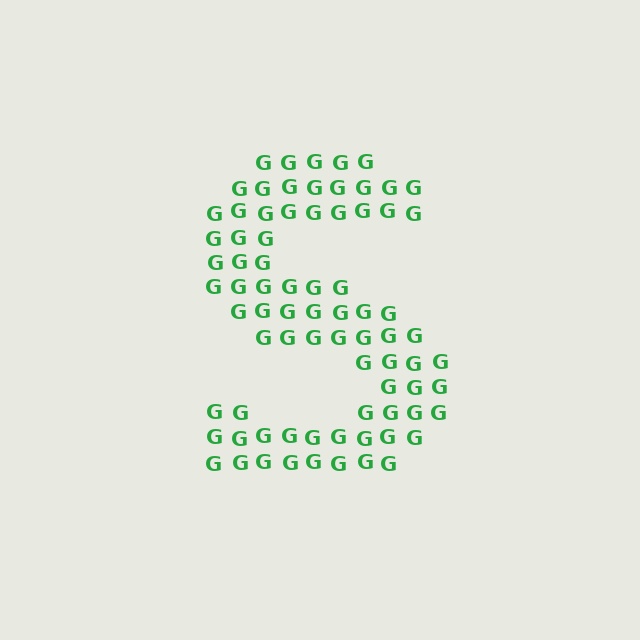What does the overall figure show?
The overall figure shows the letter S.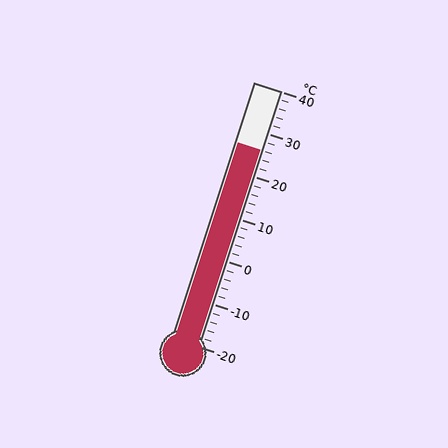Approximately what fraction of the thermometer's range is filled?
The thermometer is filled to approximately 75% of its range.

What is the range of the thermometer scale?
The thermometer scale ranges from -20°C to 40°C.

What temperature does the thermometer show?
The thermometer shows approximately 26°C.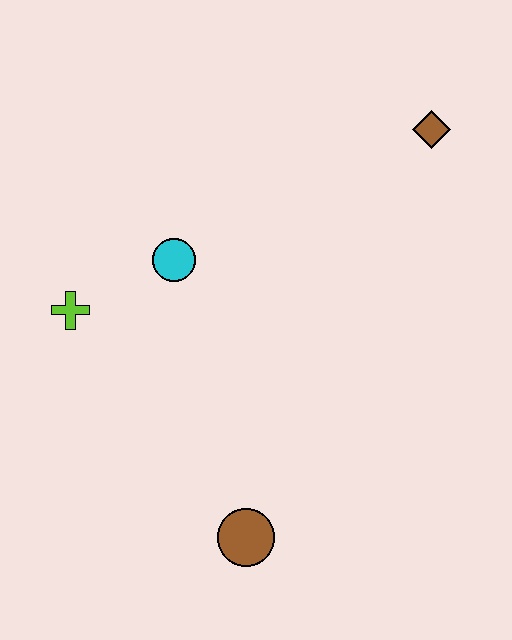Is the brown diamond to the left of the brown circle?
No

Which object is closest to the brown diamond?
The cyan circle is closest to the brown diamond.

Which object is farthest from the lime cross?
The brown diamond is farthest from the lime cross.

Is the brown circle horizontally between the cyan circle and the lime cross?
No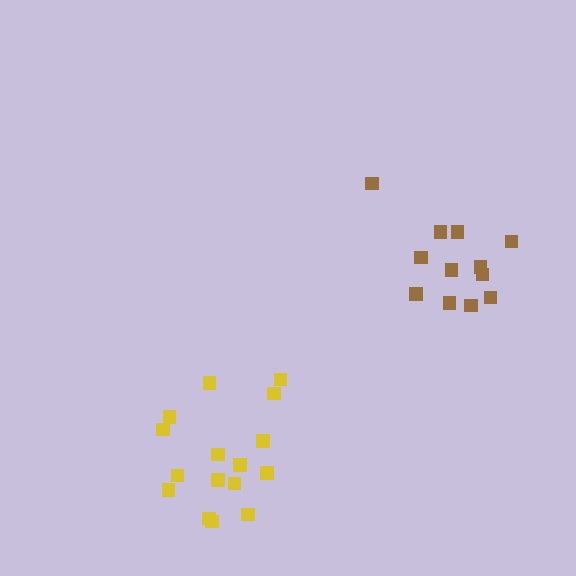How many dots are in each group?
Group 1: 16 dots, Group 2: 12 dots (28 total).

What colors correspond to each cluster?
The clusters are colored: yellow, brown.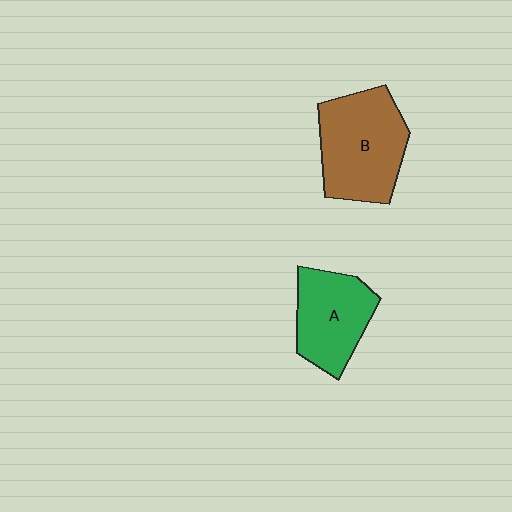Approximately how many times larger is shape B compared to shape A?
Approximately 1.3 times.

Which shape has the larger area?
Shape B (brown).